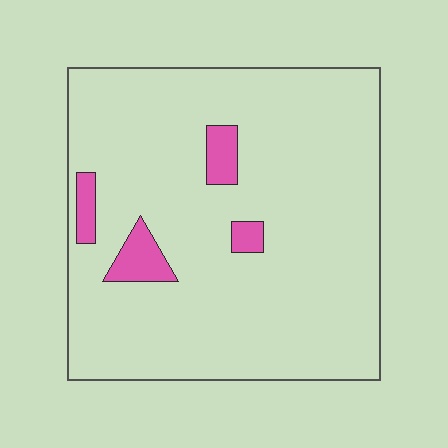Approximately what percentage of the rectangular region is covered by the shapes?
Approximately 5%.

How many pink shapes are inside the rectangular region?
4.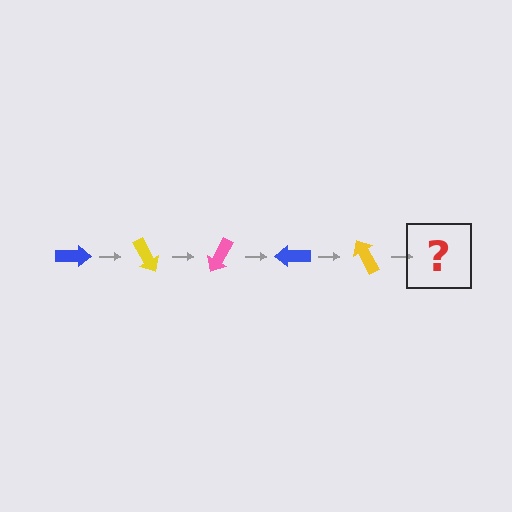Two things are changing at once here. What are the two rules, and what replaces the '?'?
The two rules are that it rotates 60 degrees each step and the color cycles through blue, yellow, and pink. The '?' should be a pink arrow, rotated 300 degrees from the start.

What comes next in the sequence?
The next element should be a pink arrow, rotated 300 degrees from the start.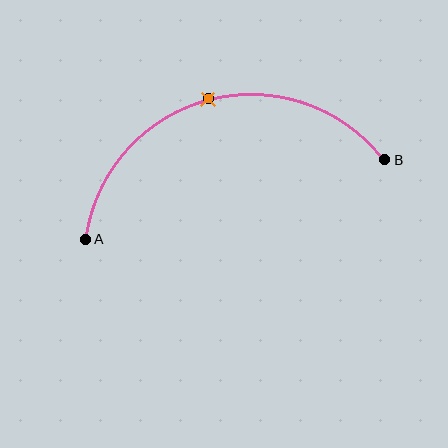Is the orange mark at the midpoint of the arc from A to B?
Yes. The orange mark lies on the arc at equal arc-length from both A and B — it is the arc midpoint.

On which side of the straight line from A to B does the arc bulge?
The arc bulges above the straight line connecting A and B.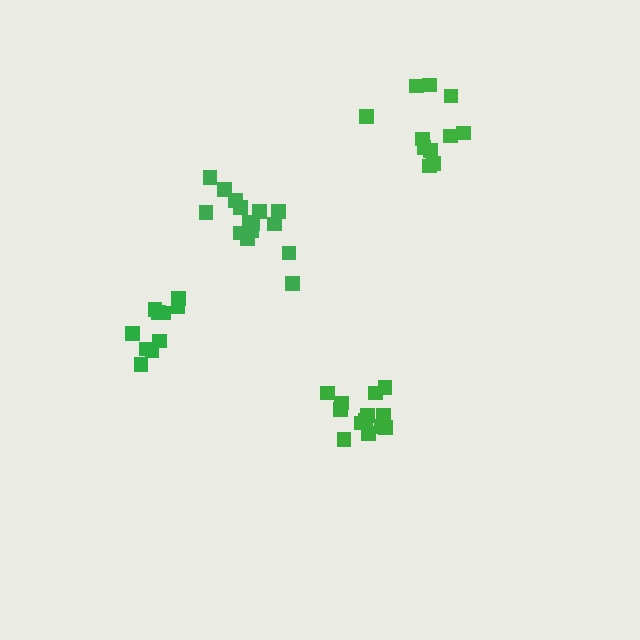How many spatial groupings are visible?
There are 4 spatial groupings.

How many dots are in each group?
Group 1: 11 dots, Group 2: 13 dots, Group 3: 15 dots, Group 4: 10 dots (49 total).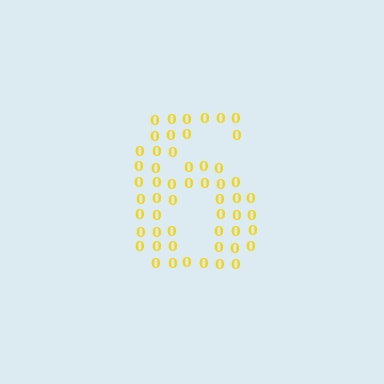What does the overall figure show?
The overall figure shows the digit 6.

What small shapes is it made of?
It is made of small digit 0's.